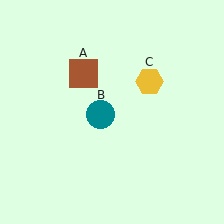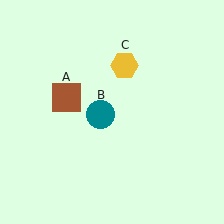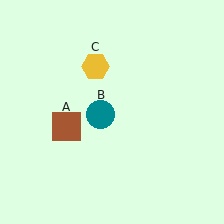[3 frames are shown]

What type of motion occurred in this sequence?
The brown square (object A), yellow hexagon (object C) rotated counterclockwise around the center of the scene.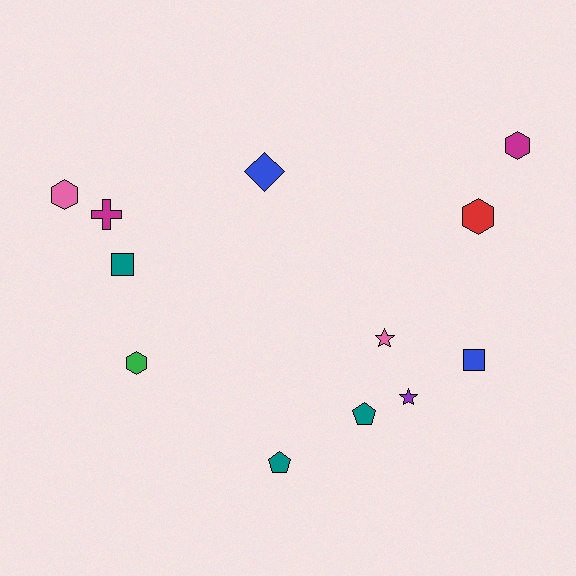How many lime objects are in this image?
There are no lime objects.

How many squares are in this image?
There are 2 squares.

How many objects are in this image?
There are 12 objects.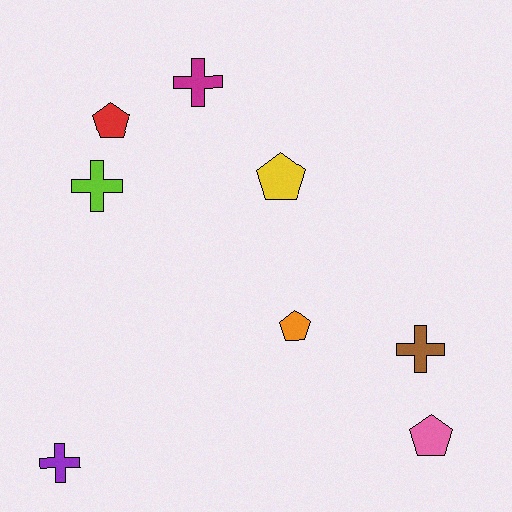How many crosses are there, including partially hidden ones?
There are 4 crosses.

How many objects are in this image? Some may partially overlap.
There are 8 objects.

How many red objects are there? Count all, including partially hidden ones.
There is 1 red object.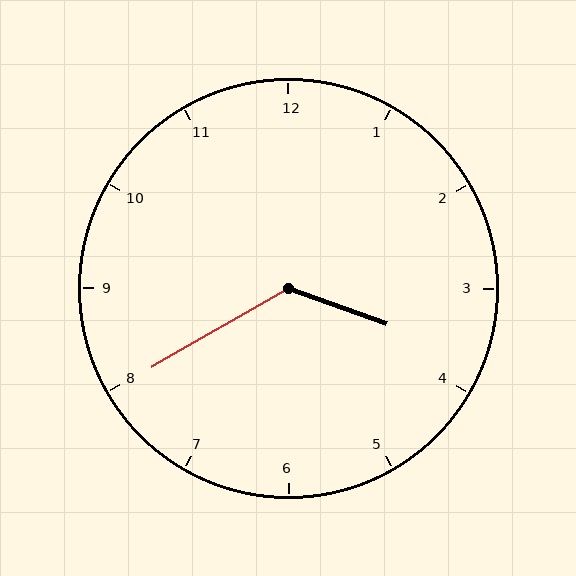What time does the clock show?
3:40.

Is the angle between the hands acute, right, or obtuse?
It is obtuse.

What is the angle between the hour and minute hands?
Approximately 130 degrees.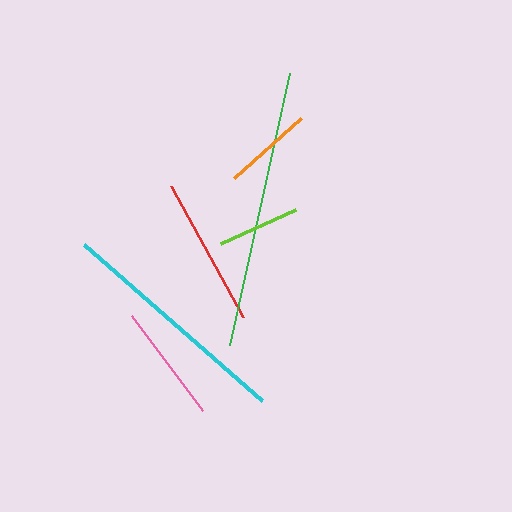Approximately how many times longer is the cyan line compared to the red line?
The cyan line is approximately 1.6 times the length of the red line.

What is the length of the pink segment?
The pink segment is approximately 118 pixels long.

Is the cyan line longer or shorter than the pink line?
The cyan line is longer than the pink line.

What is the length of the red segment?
The red segment is approximately 149 pixels long.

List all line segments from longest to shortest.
From longest to shortest: green, cyan, red, pink, orange, lime.